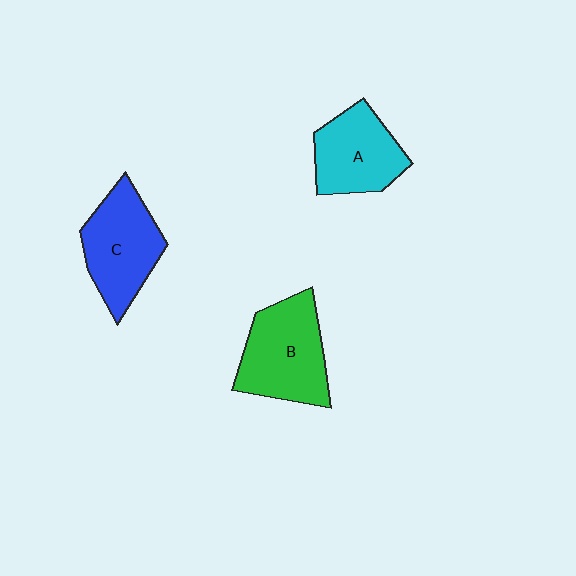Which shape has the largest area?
Shape B (green).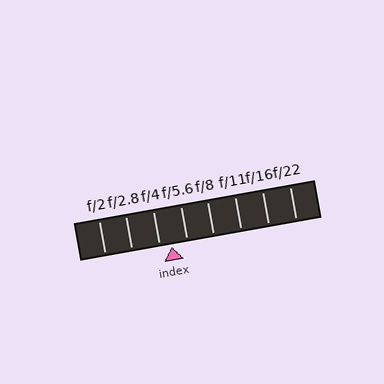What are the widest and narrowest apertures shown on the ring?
The widest aperture shown is f/2 and the narrowest is f/22.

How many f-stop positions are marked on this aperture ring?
There are 8 f-stop positions marked.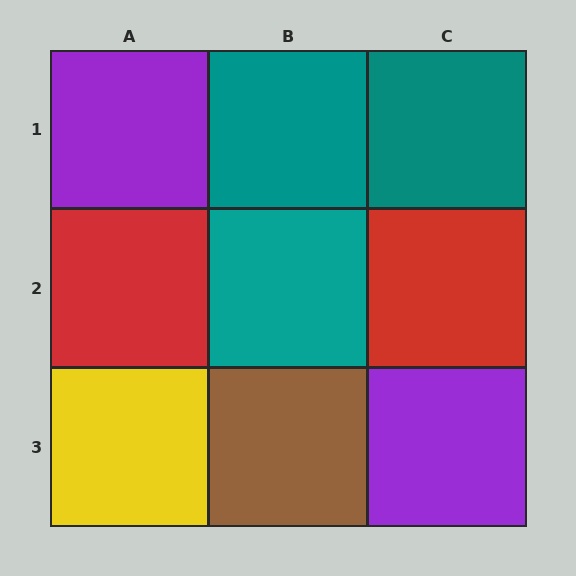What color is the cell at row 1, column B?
Teal.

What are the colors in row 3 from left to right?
Yellow, brown, purple.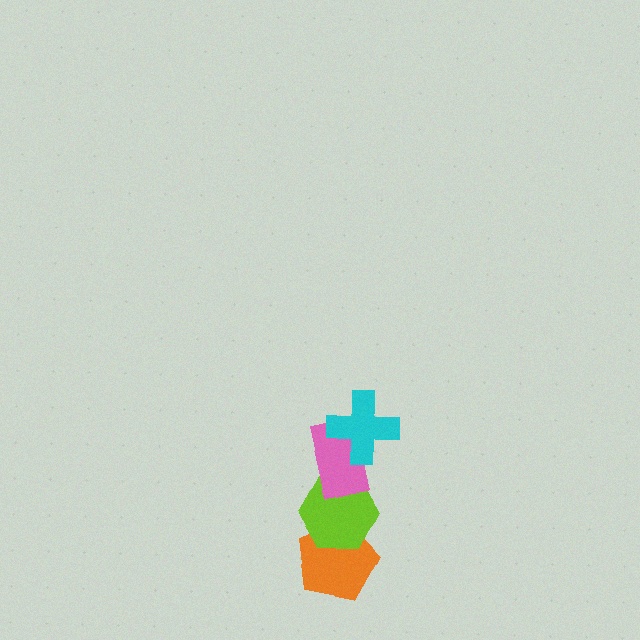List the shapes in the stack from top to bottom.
From top to bottom: the cyan cross, the pink rectangle, the lime hexagon, the orange pentagon.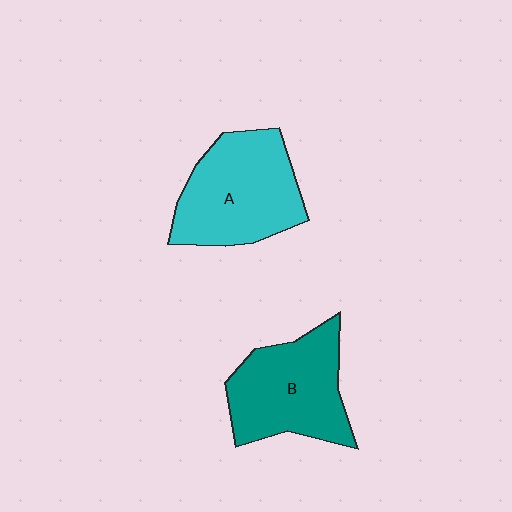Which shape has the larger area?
Shape A (cyan).